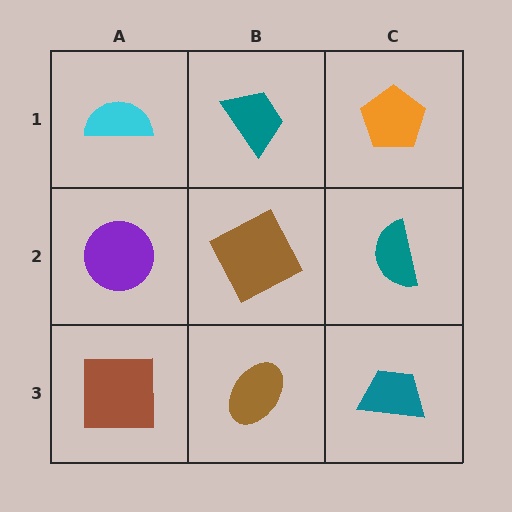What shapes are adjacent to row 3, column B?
A brown square (row 2, column B), a brown square (row 3, column A), a teal trapezoid (row 3, column C).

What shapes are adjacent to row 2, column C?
An orange pentagon (row 1, column C), a teal trapezoid (row 3, column C), a brown square (row 2, column B).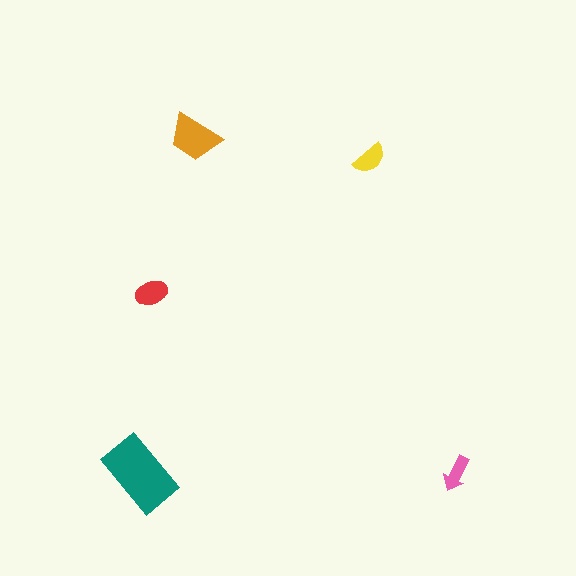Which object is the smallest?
The pink arrow.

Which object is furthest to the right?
The pink arrow is rightmost.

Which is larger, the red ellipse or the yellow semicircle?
The red ellipse.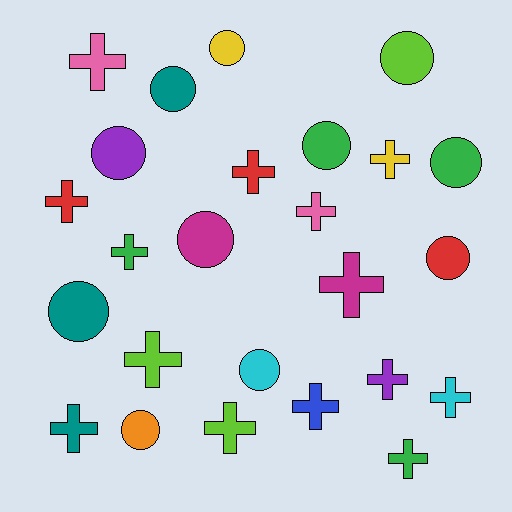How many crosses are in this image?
There are 14 crosses.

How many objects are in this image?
There are 25 objects.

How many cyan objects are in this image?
There are 2 cyan objects.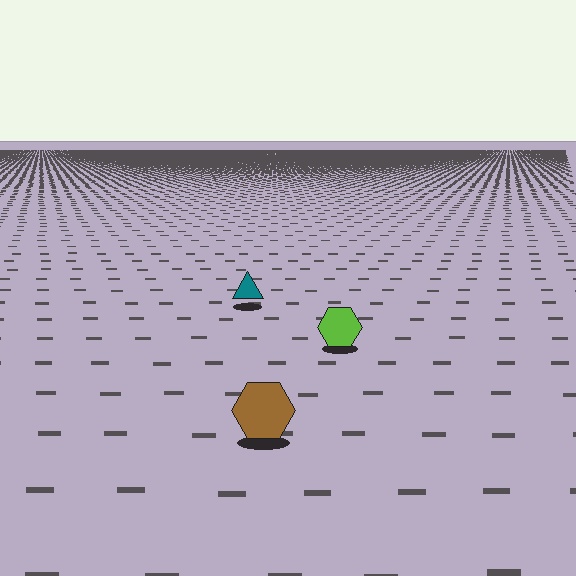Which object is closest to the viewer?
The brown hexagon is closest. The texture marks near it are larger and more spread out.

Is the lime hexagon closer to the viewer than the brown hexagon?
No. The brown hexagon is closer — you can tell from the texture gradient: the ground texture is coarser near it.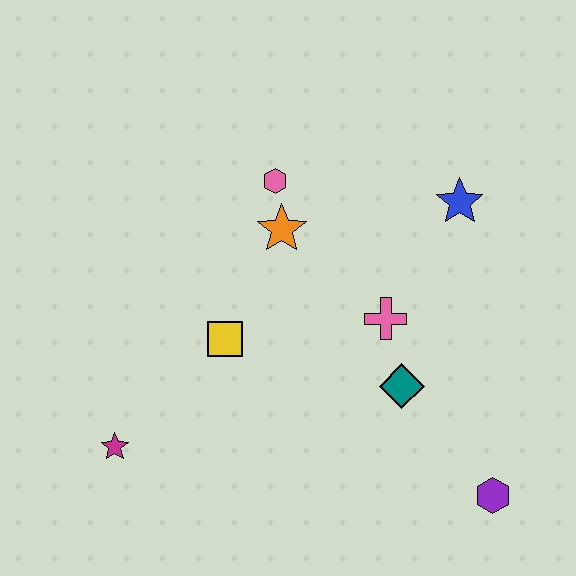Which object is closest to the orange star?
The pink hexagon is closest to the orange star.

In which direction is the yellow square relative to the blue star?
The yellow square is to the left of the blue star.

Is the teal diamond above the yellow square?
No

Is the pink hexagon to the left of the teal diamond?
Yes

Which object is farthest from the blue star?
The magenta star is farthest from the blue star.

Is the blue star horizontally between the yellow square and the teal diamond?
No